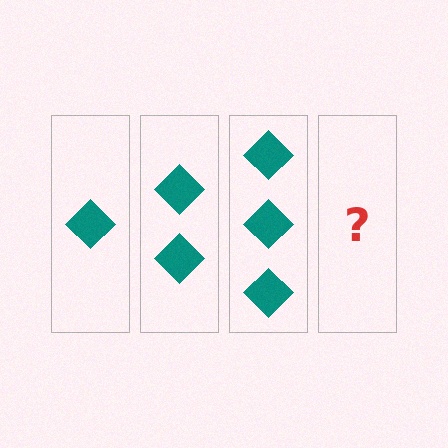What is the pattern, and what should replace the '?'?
The pattern is that each step adds one more diamond. The '?' should be 4 diamonds.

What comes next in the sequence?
The next element should be 4 diamonds.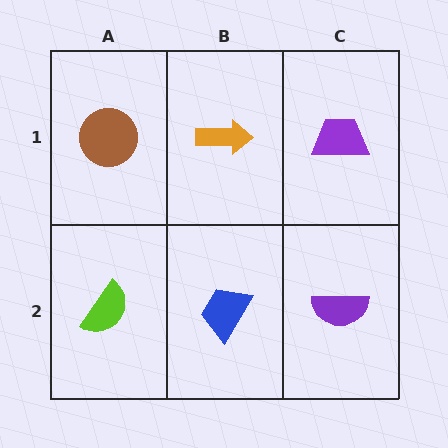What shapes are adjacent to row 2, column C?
A purple trapezoid (row 1, column C), a blue trapezoid (row 2, column B).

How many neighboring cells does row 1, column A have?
2.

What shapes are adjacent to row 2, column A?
A brown circle (row 1, column A), a blue trapezoid (row 2, column B).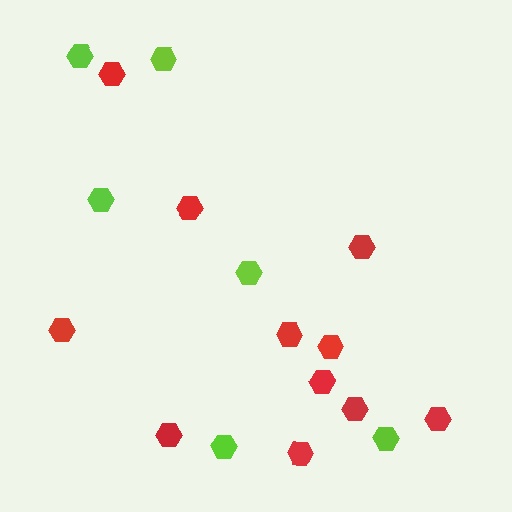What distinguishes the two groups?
There are 2 groups: one group of red hexagons (11) and one group of lime hexagons (6).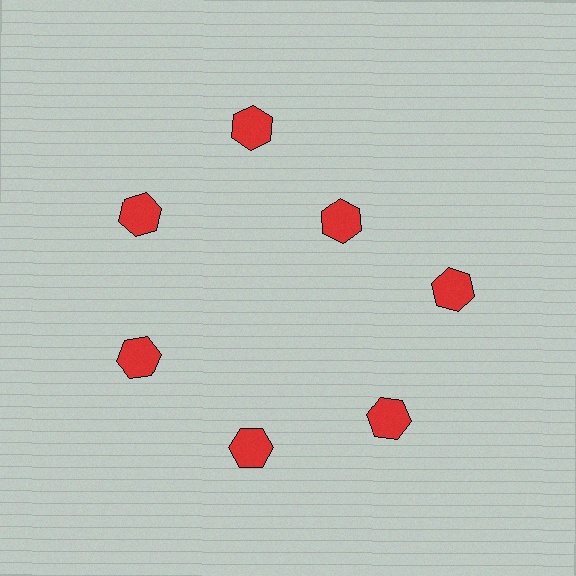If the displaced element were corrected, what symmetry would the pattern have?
It would have 7-fold rotational symmetry — the pattern would map onto itself every 51 degrees.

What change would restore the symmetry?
The symmetry would be restored by moving it outward, back onto the ring so that all 7 hexagons sit at equal angles and equal distance from the center.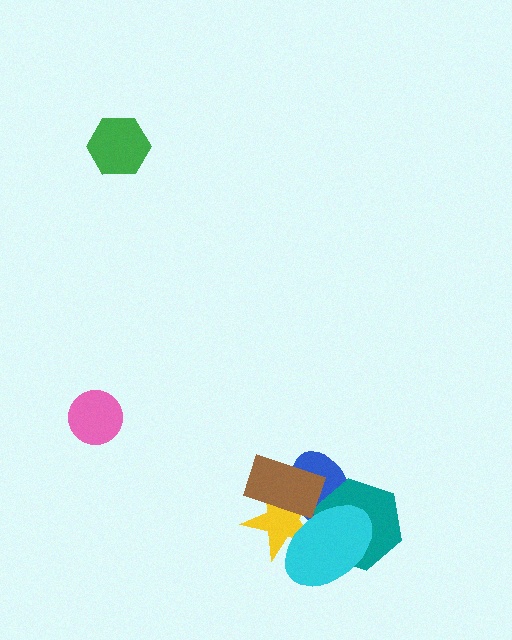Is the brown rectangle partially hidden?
Yes, it is partially covered by another shape.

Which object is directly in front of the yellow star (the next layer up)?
The blue ellipse is directly in front of the yellow star.